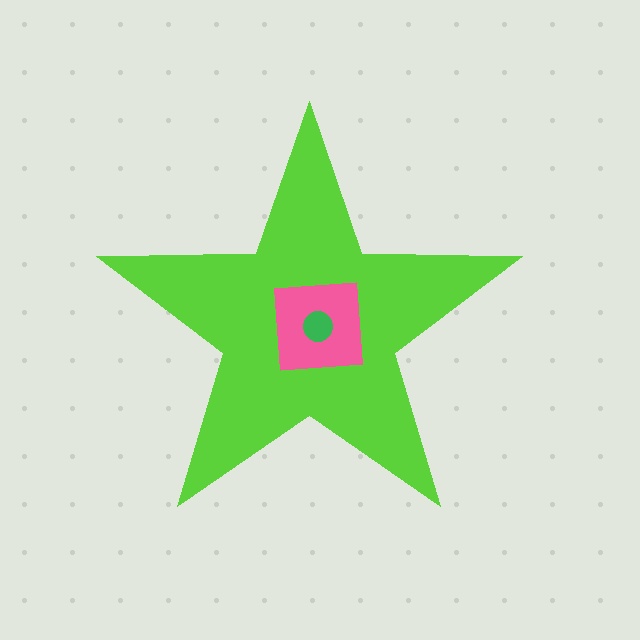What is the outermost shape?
The lime star.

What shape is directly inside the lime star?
The pink square.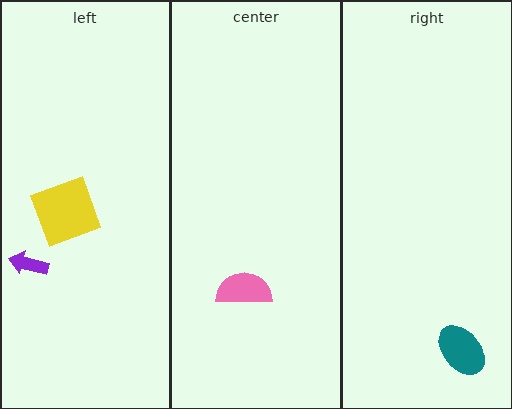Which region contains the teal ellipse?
The right region.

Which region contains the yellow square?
The left region.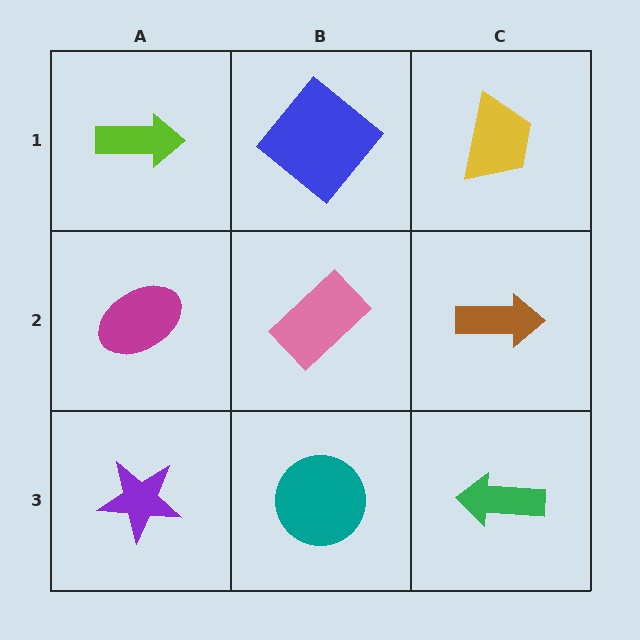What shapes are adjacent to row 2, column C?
A yellow trapezoid (row 1, column C), a green arrow (row 3, column C), a pink rectangle (row 2, column B).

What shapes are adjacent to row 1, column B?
A pink rectangle (row 2, column B), a lime arrow (row 1, column A), a yellow trapezoid (row 1, column C).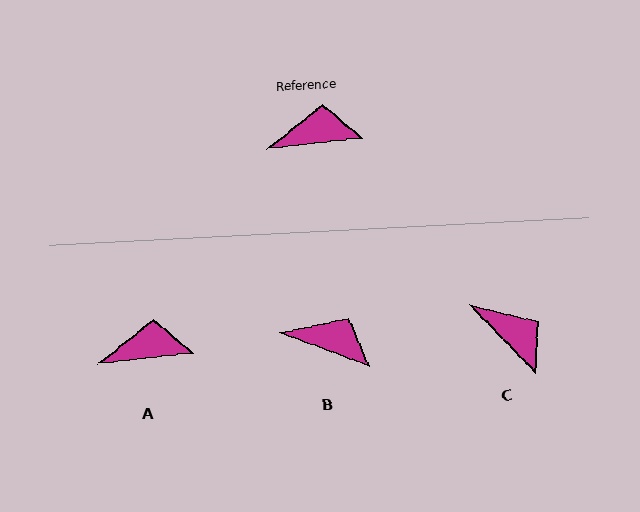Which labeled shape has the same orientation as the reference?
A.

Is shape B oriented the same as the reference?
No, it is off by about 27 degrees.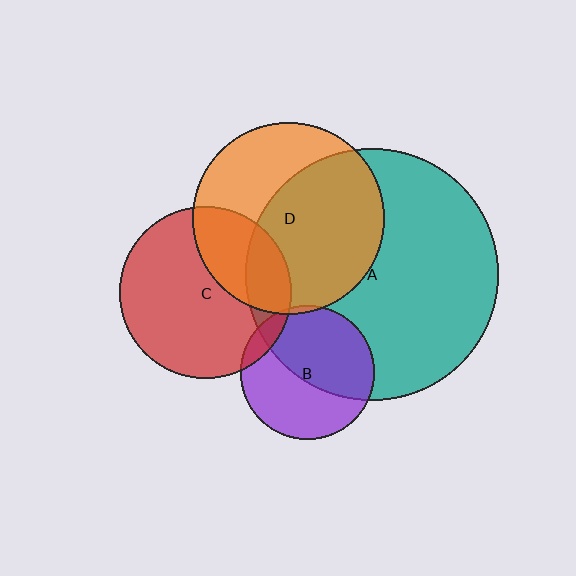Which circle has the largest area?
Circle A (teal).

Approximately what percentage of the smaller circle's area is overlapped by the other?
Approximately 30%.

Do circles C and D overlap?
Yes.